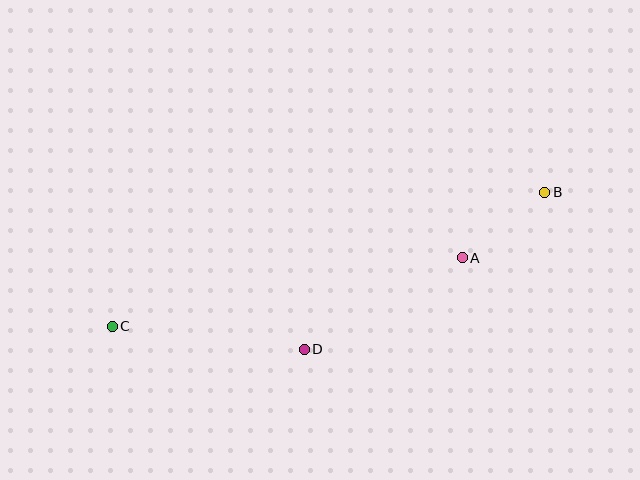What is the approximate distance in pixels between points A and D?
The distance between A and D is approximately 182 pixels.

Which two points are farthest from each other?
Points B and C are farthest from each other.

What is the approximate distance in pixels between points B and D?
The distance between B and D is approximately 287 pixels.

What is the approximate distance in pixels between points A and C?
The distance between A and C is approximately 357 pixels.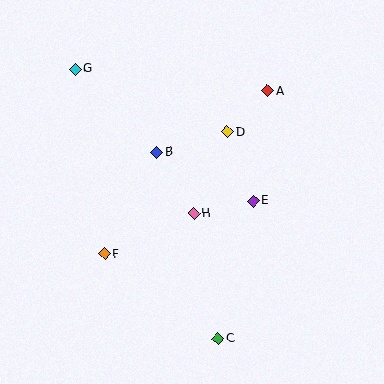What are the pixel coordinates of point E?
Point E is at (254, 201).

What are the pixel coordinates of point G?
Point G is at (75, 69).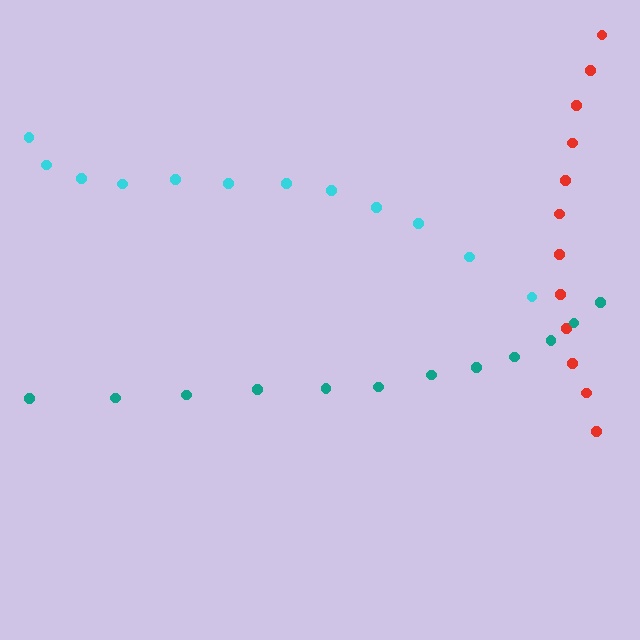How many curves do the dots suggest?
There are 3 distinct paths.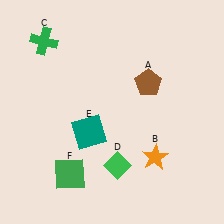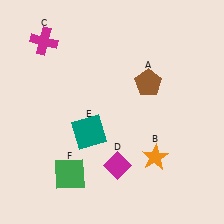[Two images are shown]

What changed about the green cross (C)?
In Image 1, C is green. In Image 2, it changed to magenta.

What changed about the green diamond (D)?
In Image 1, D is green. In Image 2, it changed to magenta.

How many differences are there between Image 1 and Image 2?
There are 2 differences between the two images.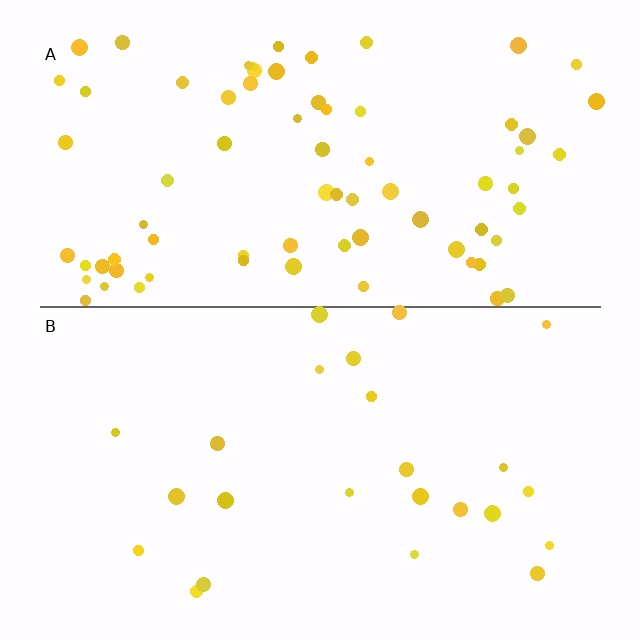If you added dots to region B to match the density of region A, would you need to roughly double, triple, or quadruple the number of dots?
Approximately triple.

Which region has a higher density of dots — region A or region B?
A (the top).